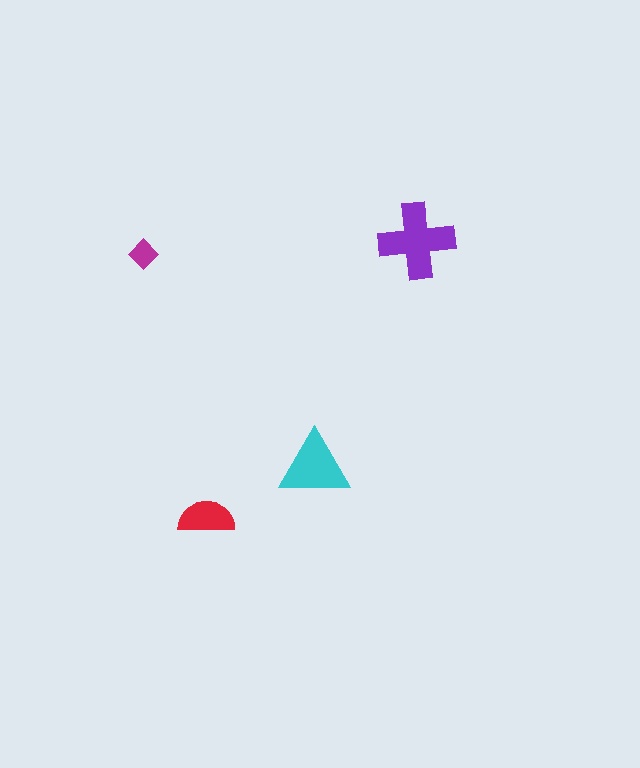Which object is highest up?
The purple cross is topmost.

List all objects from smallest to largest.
The magenta diamond, the red semicircle, the cyan triangle, the purple cross.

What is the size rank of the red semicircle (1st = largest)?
3rd.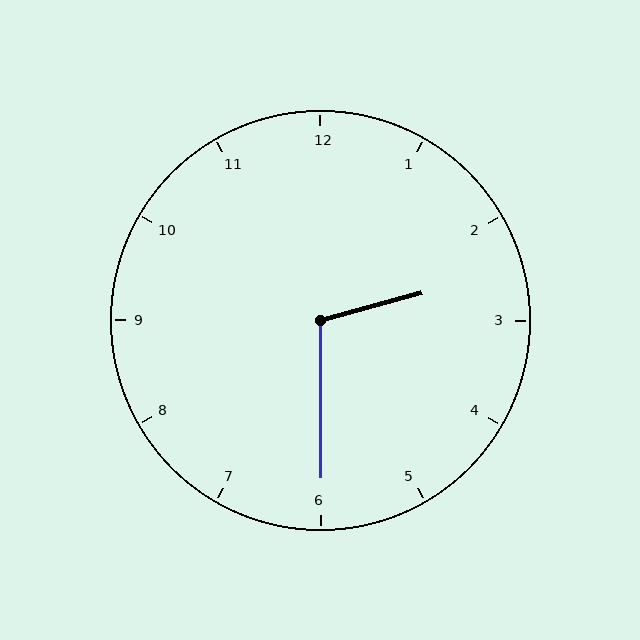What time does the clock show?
2:30.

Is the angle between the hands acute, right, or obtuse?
It is obtuse.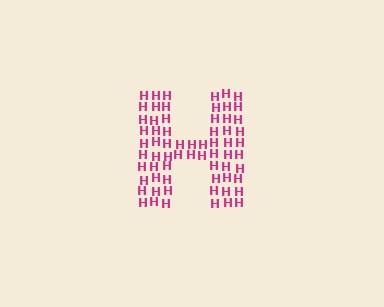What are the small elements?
The small elements are letter H's.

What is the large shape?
The large shape is the letter H.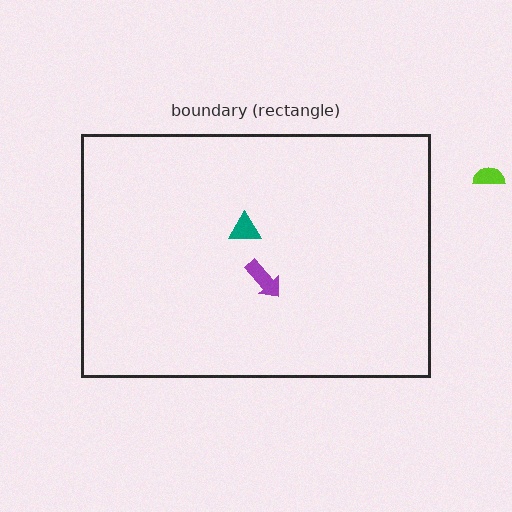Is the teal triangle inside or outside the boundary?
Inside.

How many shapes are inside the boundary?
2 inside, 1 outside.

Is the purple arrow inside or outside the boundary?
Inside.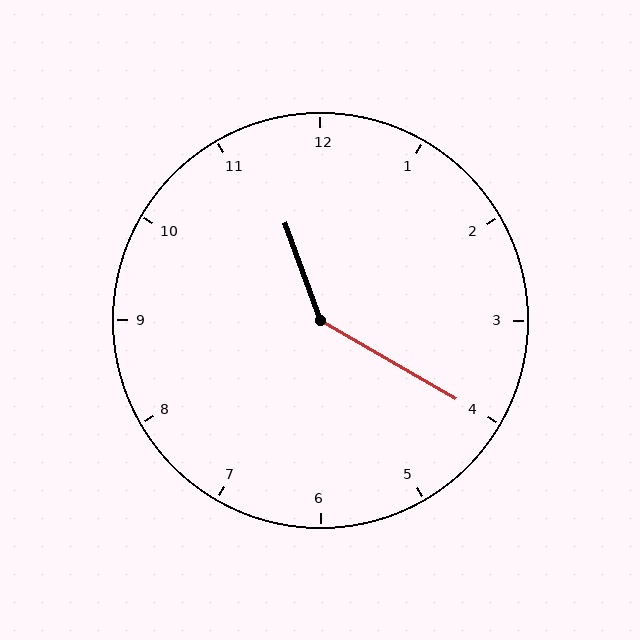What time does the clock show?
11:20.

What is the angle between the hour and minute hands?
Approximately 140 degrees.